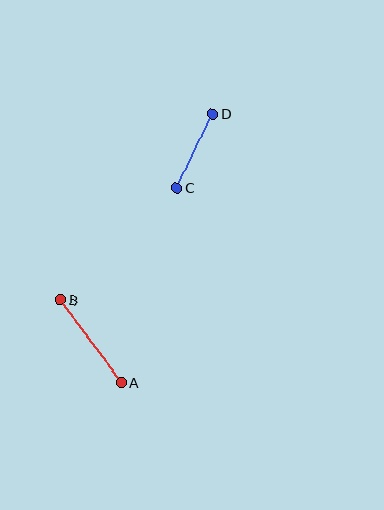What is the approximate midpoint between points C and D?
The midpoint is at approximately (195, 151) pixels.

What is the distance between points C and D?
The distance is approximately 83 pixels.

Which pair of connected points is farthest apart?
Points A and B are farthest apart.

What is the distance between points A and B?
The distance is approximately 103 pixels.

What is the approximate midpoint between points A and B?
The midpoint is at approximately (91, 341) pixels.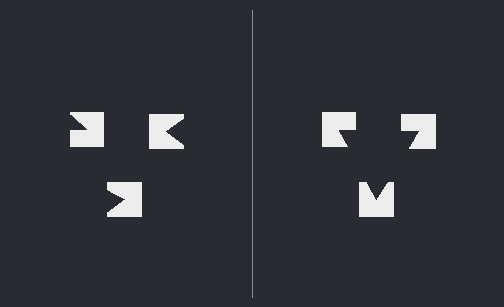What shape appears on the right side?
An illusory triangle.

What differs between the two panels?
The notched squares are positioned identically on both sides; only the wedge orientations differ. On the right they align to a triangle; on the left they are misaligned.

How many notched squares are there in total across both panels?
6 — 3 on each side.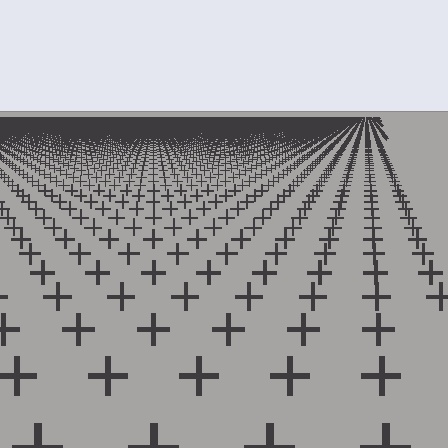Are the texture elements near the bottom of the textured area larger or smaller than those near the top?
Larger. Near the bottom, elements are closer to the viewer and appear at a bigger on-screen size.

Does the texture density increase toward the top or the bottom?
Density increases toward the top.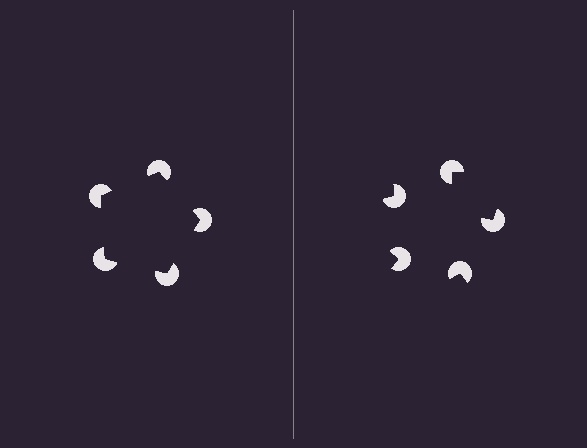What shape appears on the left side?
An illusory pentagon.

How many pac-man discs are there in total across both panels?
10 — 5 on each side.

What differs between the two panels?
The pac-man discs are positioned identically on both sides; only the wedge orientations differ. On the left they align to a pentagon; on the right they are misaligned.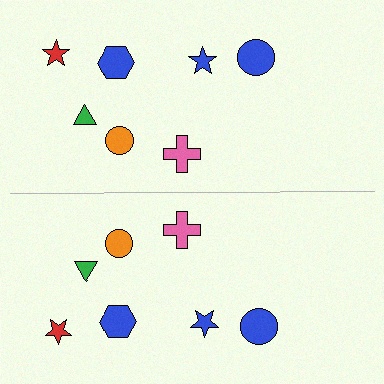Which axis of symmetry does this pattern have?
The pattern has a horizontal axis of symmetry running through the center of the image.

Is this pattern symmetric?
Yes, this pattern has bilateral (reflection) symmetry.